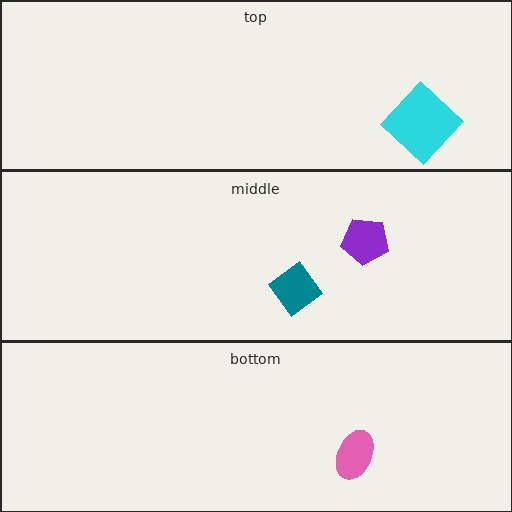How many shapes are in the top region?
1.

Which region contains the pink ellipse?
The bottom region.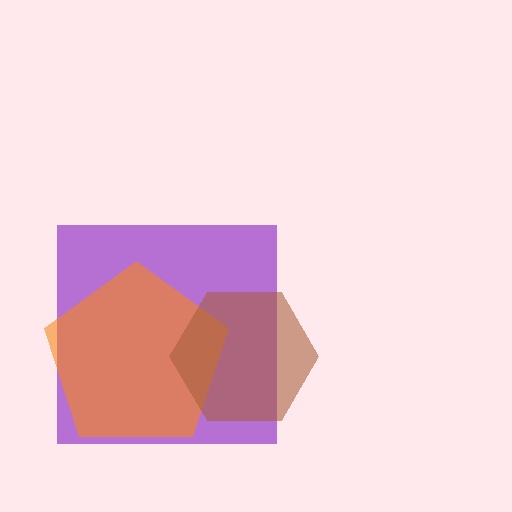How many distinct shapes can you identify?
There are 3 distinct shapes: a purple square, an orange pentagon, a brown hexagon.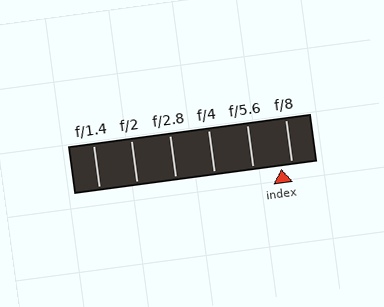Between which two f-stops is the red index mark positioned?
The index mark is between f/5.6 and f/8.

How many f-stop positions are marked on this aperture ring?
There are 6 f-stop positions marked.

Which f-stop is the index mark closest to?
The index mark is closest to f/8.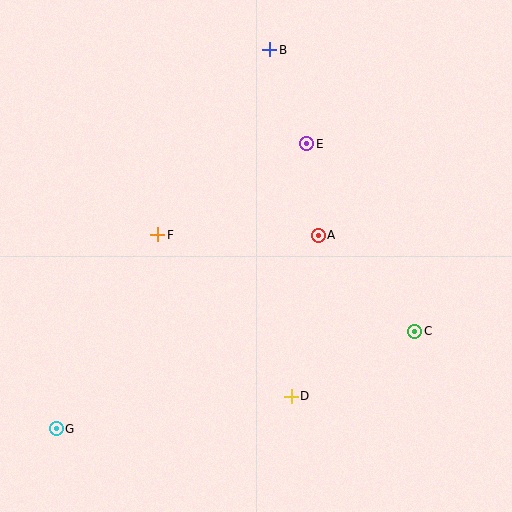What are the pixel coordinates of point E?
Point E is at (307, 144).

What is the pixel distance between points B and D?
The distance between B and D is 347 pixels.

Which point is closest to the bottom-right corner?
Point C is closest to the bottom-right corner.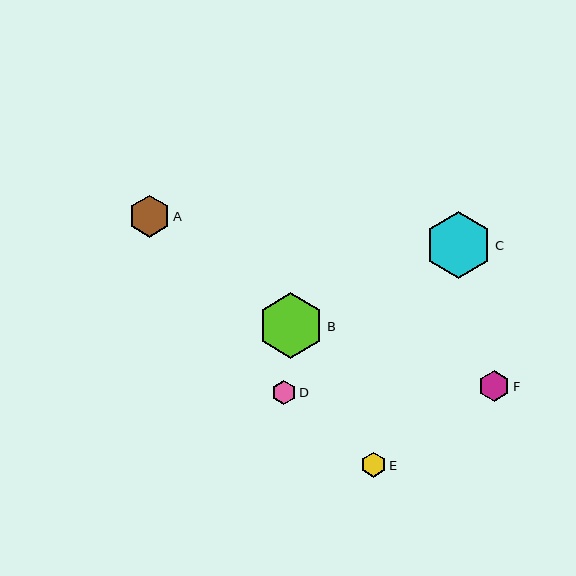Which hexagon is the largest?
Hexagon C is the largest with a size of approximately 67 pixels.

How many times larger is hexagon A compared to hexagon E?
Hexagon A is approximately 1.7 times the size of hexagon E.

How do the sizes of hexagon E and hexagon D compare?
Hexagon E and hexagon D are approximately the same size.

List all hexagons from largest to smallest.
From largest to smallest: C, B, A, F, E, D.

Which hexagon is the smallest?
Hexagon D is the smallest with a size of approximately 24 pixels.